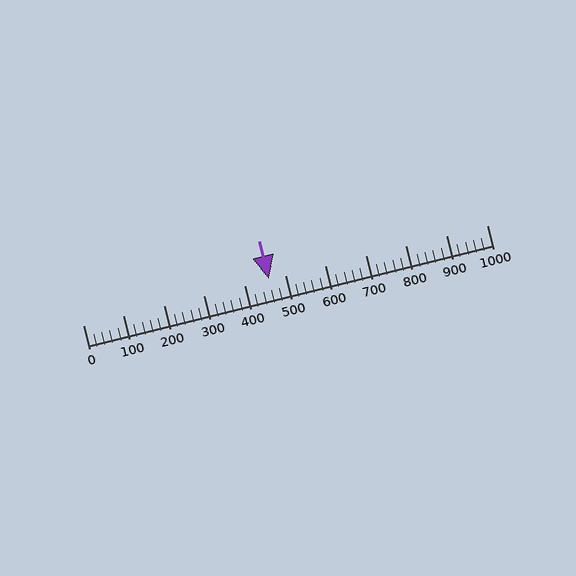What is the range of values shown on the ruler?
The ruler shows values from 0 to 1000.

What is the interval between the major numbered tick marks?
The major tick marks are spaced 100 units apart.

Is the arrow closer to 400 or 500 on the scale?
The arrow is closer to 500.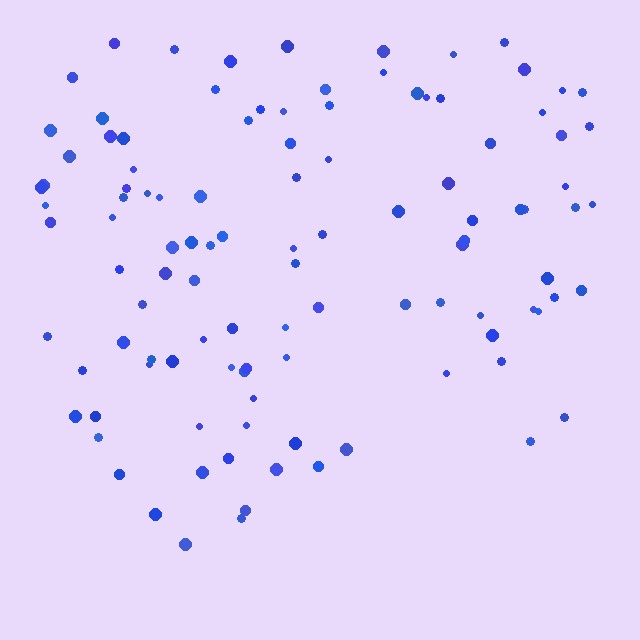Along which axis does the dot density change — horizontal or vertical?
Vertical.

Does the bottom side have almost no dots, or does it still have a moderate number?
Still a moderate number, just noticeably fewer than the top.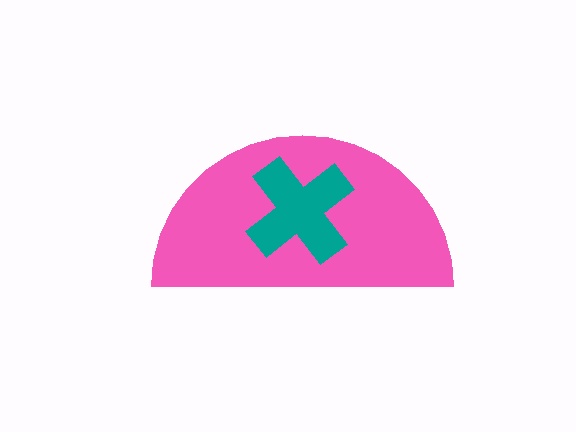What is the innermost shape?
The teal cross.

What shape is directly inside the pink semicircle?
The teal cross.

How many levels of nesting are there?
2.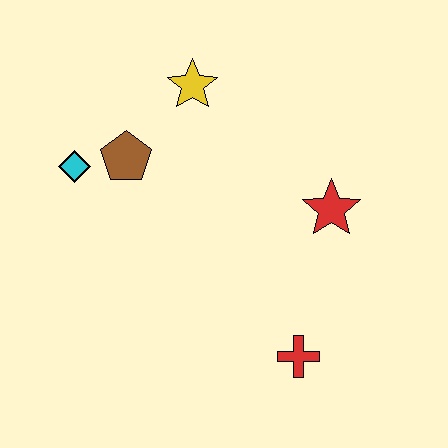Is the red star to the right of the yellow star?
Yes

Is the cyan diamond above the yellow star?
No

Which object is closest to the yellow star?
The brown pentagon is closest to the yellow star.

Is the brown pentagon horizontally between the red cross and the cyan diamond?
Yes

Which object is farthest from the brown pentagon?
The red cross is farthest from the brown pentagon.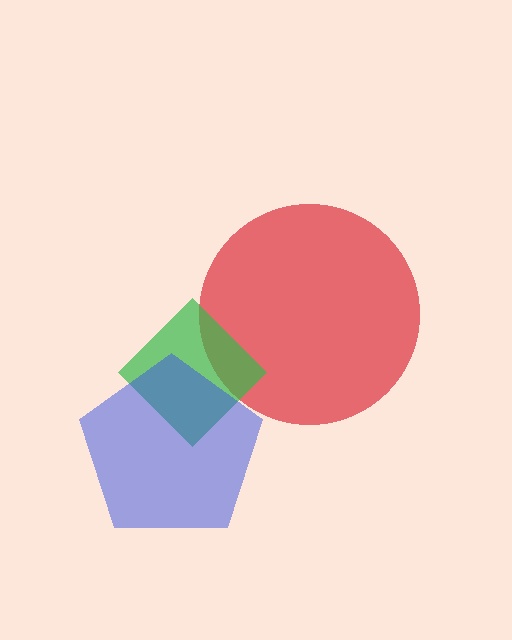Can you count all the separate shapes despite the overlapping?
Yes, there are 3 separate shapes.